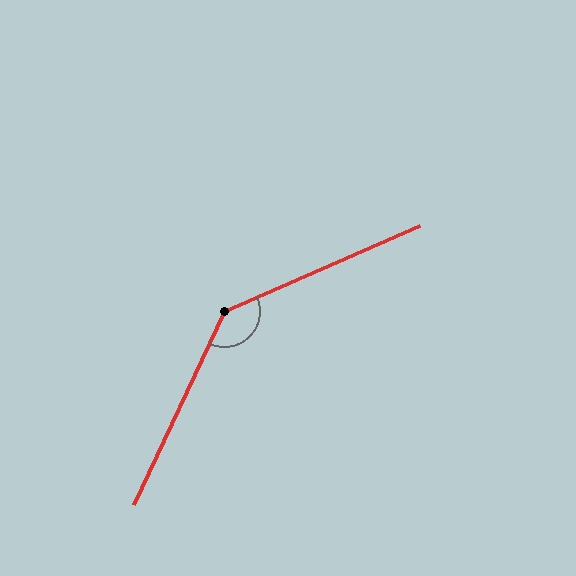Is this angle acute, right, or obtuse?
It is obtuse.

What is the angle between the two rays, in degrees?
Approximately 139 degrees.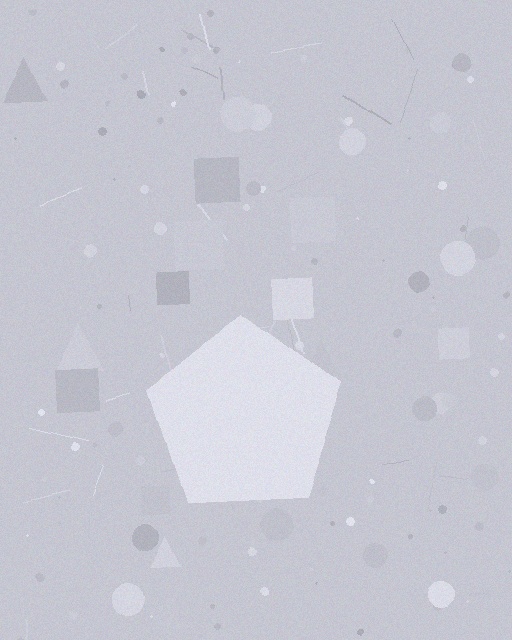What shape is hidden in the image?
A pentagon is hidden in the image.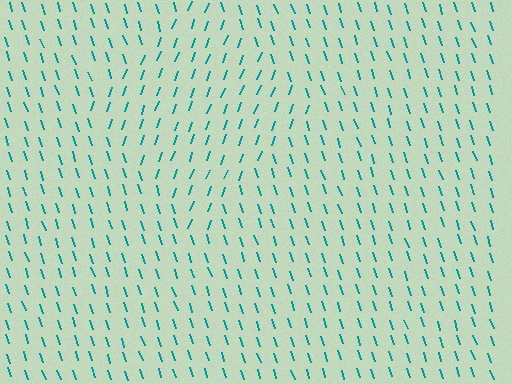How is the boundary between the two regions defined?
The boundary is defined purely by a change in line orientation (approximately 38 degrees difference). All lines are the same color and thickness.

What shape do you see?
I see a diamond.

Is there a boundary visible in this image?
Yes, there is a texture boundary formed by a change in line orientation.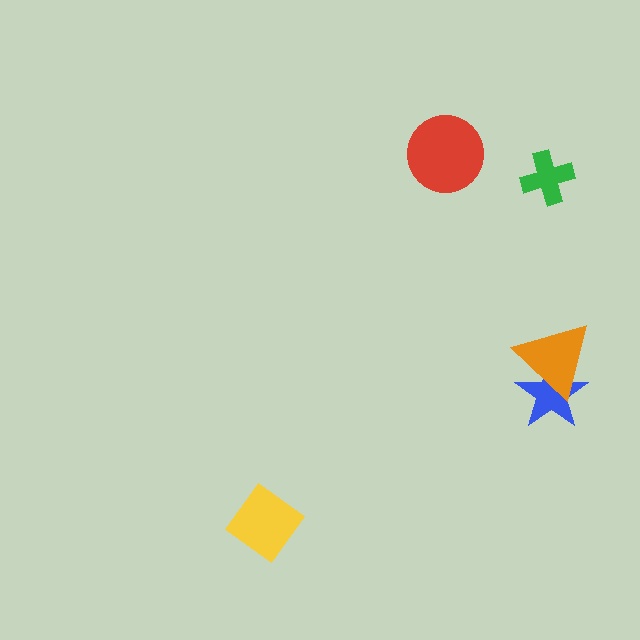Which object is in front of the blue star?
The orange triangle is in front of the blue star.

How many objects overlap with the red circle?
0 objects overlap with the red circle.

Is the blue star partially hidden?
Yes, it is partially covered by another shape.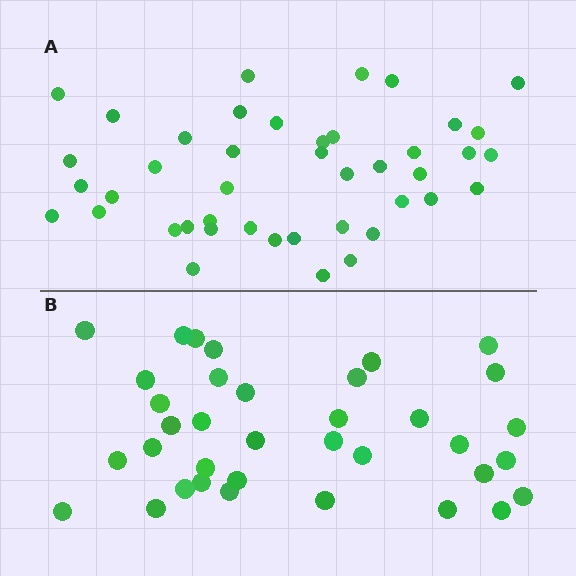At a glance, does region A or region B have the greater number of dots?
Region A (the top region) has more dots.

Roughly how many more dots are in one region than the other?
Region A has roughly 8 or so more dots than region B.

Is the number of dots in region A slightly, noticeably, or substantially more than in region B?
Region A has only slightly more — the two regions are fairly close. The ratio is roughly 1.2 to 1.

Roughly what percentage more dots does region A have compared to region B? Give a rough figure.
About 20% more.